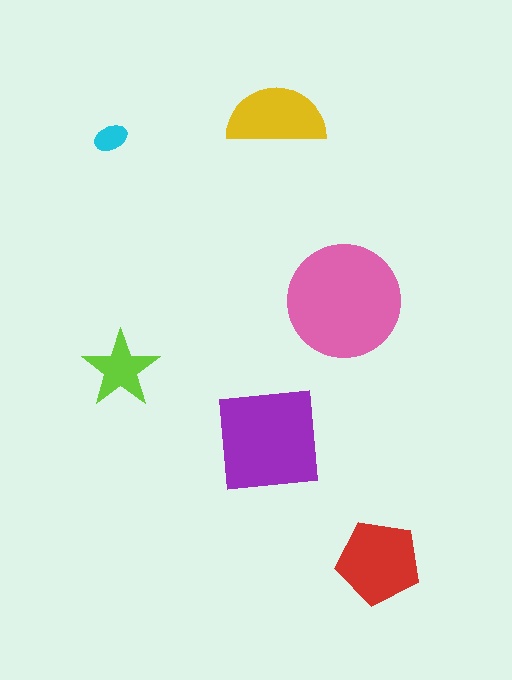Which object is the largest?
The pink circle.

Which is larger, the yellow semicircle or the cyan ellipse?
The yellow semicircle.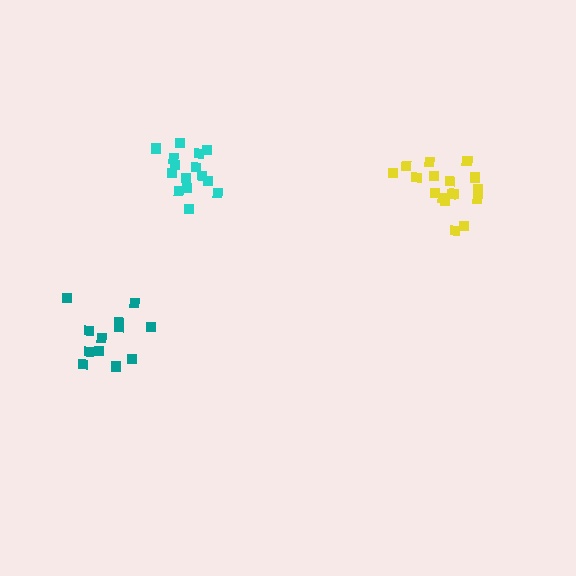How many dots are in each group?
Group 1: 12 dots, Group 2: 17 dots, Group 3: 15 dots (44 total).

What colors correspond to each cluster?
The clusters are colored: teal, yellow, cyan.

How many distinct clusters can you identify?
There are 3 distinct clusters.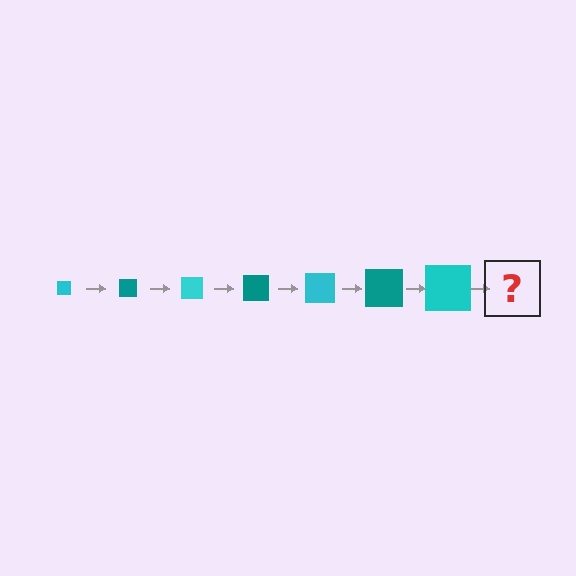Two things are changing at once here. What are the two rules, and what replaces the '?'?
The two rules are that the square grows larger each step and the color cycles through cyan and teal. The '?' should be a teal square, larger than the previous one.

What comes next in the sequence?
The next element should be a teal square, larger than the previous one.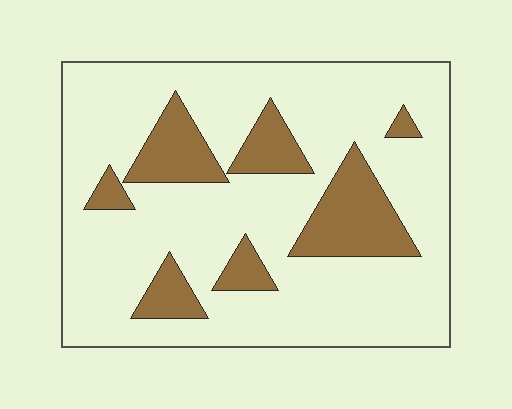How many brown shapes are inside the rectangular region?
7.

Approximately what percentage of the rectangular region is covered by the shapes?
Approximately 20%.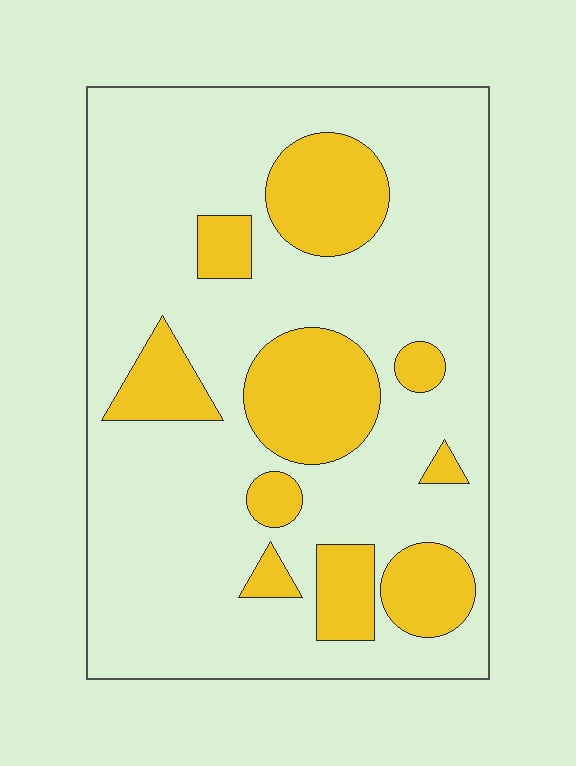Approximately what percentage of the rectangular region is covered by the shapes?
Approximately 25%.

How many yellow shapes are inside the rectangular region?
10.